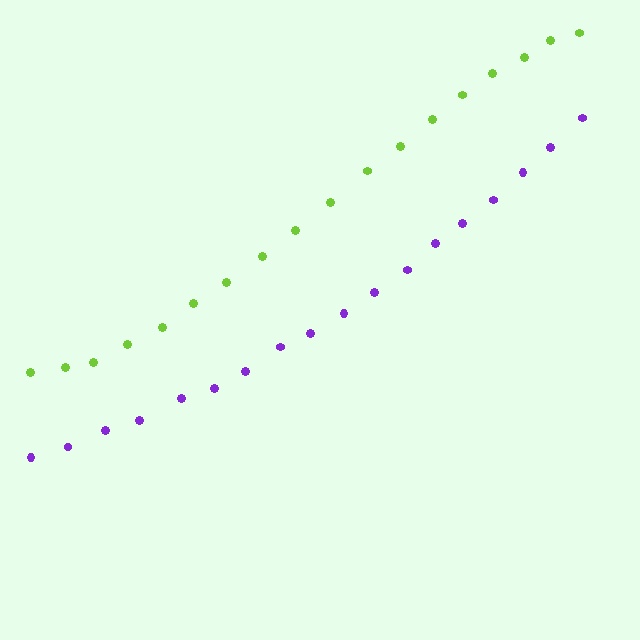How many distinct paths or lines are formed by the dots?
There are 2 distinct paths.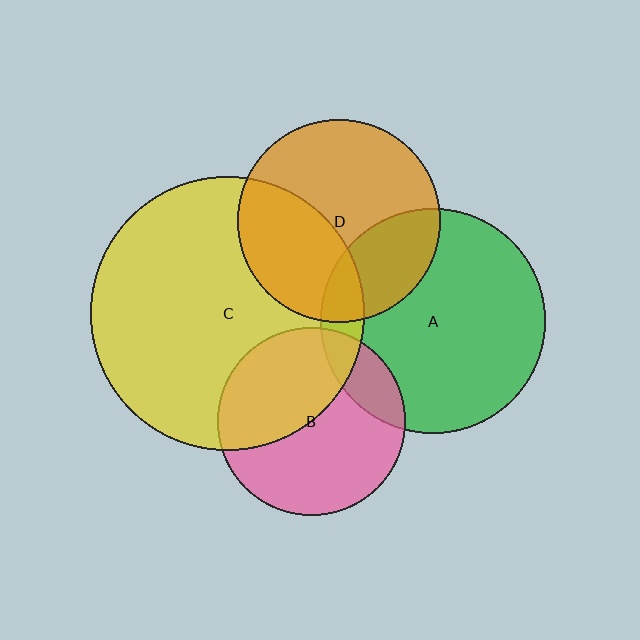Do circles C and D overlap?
Yes.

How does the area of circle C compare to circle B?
Approximately 2.1 times.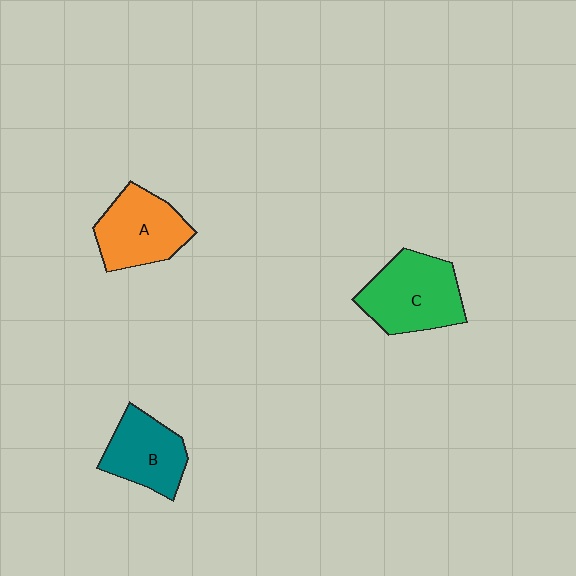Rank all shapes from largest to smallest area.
From largest to smallest: C (green), A (orange), B (teal).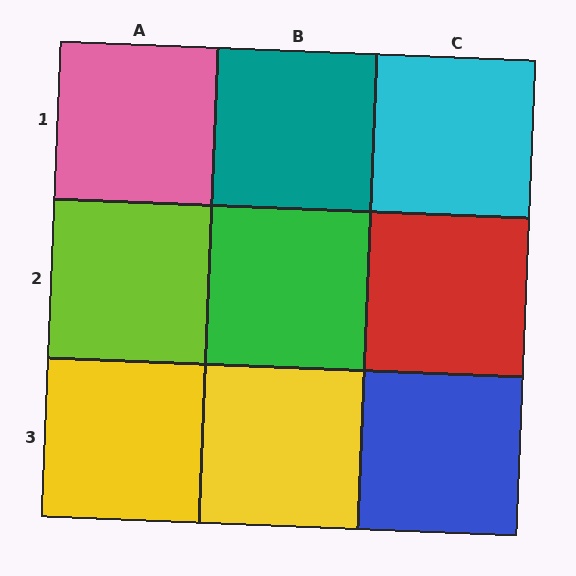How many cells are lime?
1 cell is lime.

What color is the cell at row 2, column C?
Red.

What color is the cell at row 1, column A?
Pink.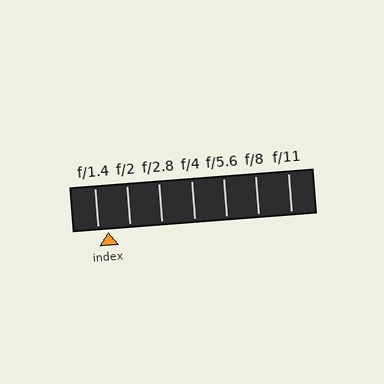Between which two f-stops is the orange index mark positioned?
The index mark is between f/1.4 and f/2.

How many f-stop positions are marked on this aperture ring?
There are 7 f-stop positions marked.